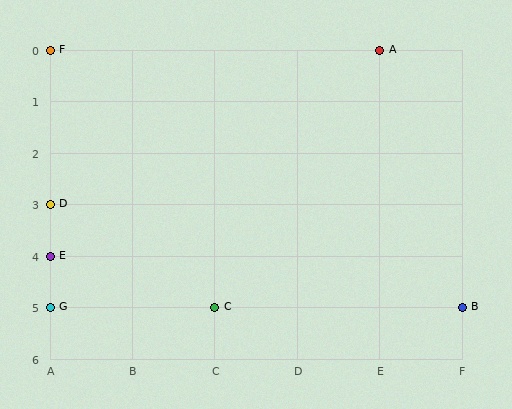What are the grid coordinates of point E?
Point E is at grid coordinates (A, 4).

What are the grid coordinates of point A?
Point A is at grid coordinates (E, 0).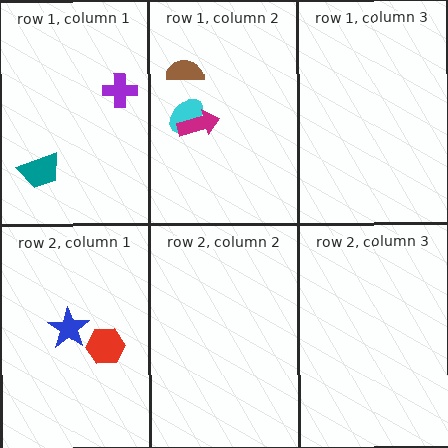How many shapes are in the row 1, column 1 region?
2.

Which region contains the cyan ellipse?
The row 1, column 2 region.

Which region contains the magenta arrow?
The row 1, column 2 region.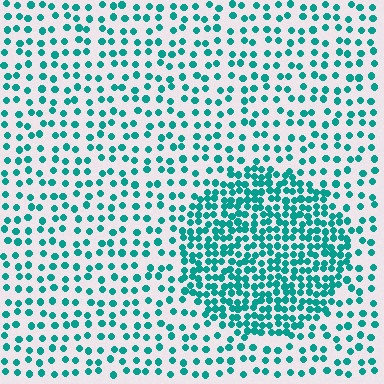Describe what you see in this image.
The image contains small teal elements arranged at two different densities. A circle-shaped region is visible where the elements are more densely packed than the surrounding area.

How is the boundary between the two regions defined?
The boundary is defined by a change in element density (approximately 2.3x ratio). All elements are the same color, size, and shape.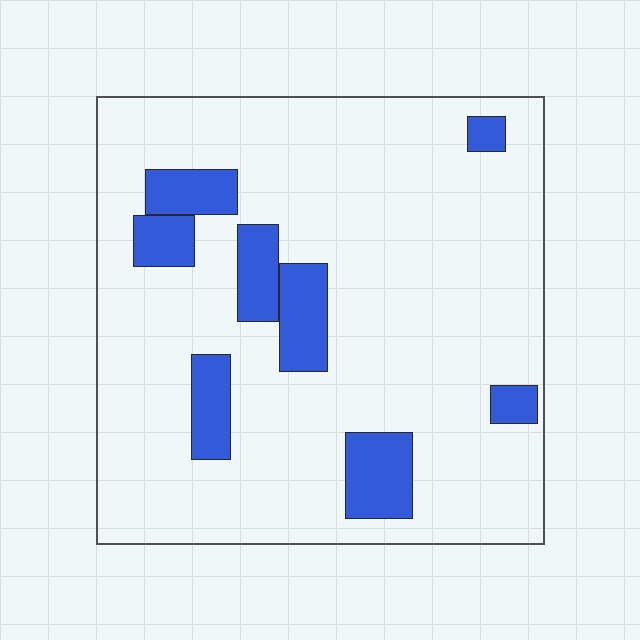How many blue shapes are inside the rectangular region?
8.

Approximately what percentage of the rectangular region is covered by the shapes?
Approximately 15%.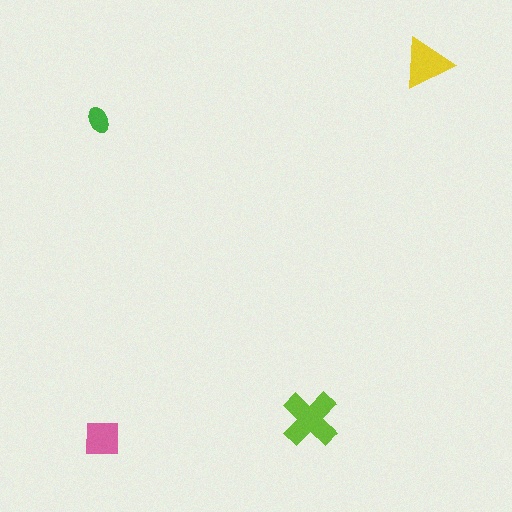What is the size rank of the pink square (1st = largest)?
3rd.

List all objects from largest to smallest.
The lime cross, the yellow triangle, the pink square, the green ellipse.